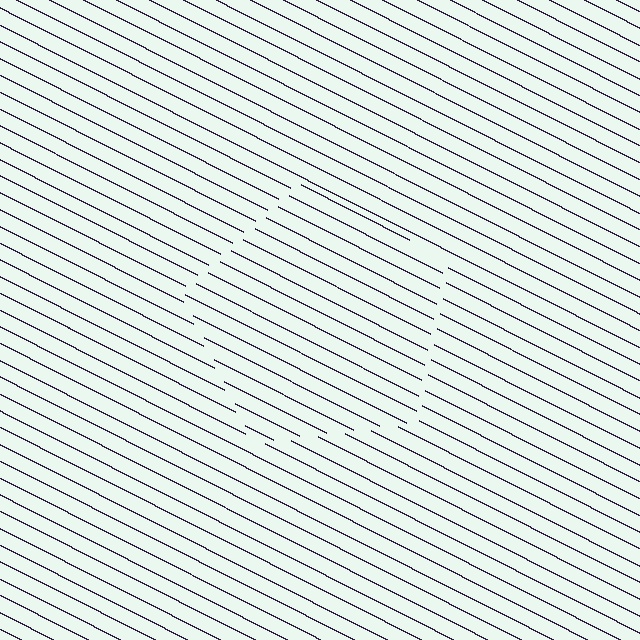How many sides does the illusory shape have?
5 sides — the line-ends trace a pentagon.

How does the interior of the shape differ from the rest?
The interior of the shape contains the same grating, shifted by half a period — the contour is defined by the phase discontinuity where line-ends from the inner and outer gratings abut.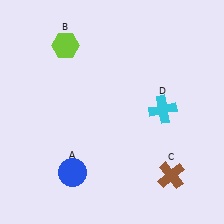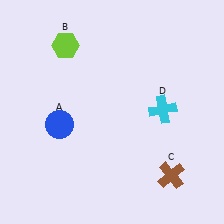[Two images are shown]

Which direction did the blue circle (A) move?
The blue circle (A) moved up.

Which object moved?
The blue circle (A) moved up.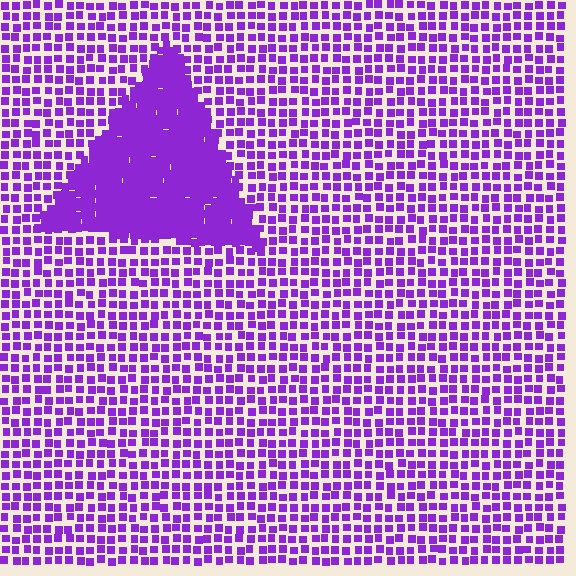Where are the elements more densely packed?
The elements are more densely packed inside the triangle boundary.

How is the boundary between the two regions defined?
The boundary is defined by a change in element density (approximately 2.5x ratio). All elements are the same color, size, and shape.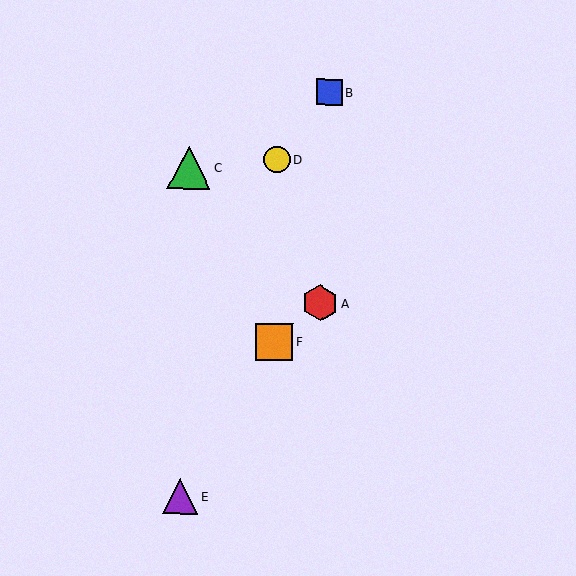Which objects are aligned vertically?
Objects D, F are aligned vertically.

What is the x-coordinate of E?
Object E is at x≈180.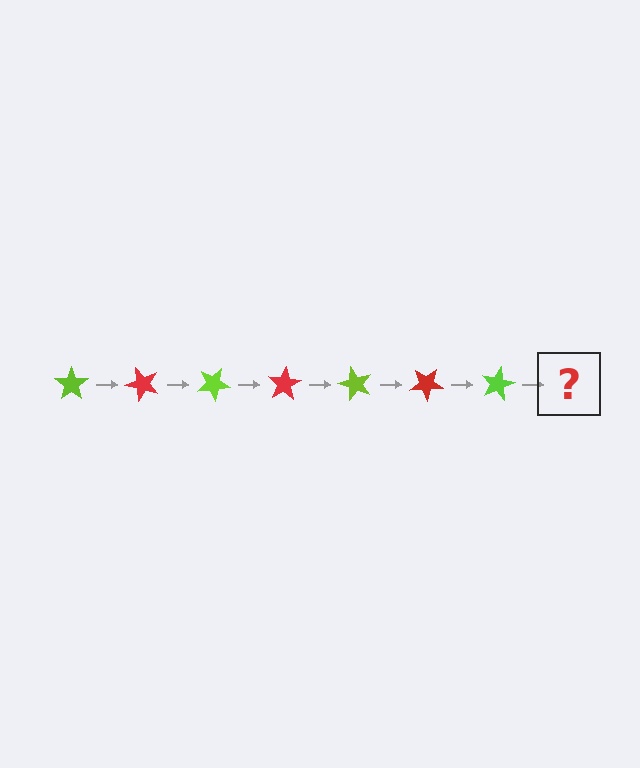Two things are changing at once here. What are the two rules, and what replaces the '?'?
The two rules are that it rotates 50 degrees each step and the color cycles through lime and red. The '?' should be a red star, rotated 350 degrees from the start.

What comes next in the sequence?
The next element should be a red star, rotated 350 degrees from the start.